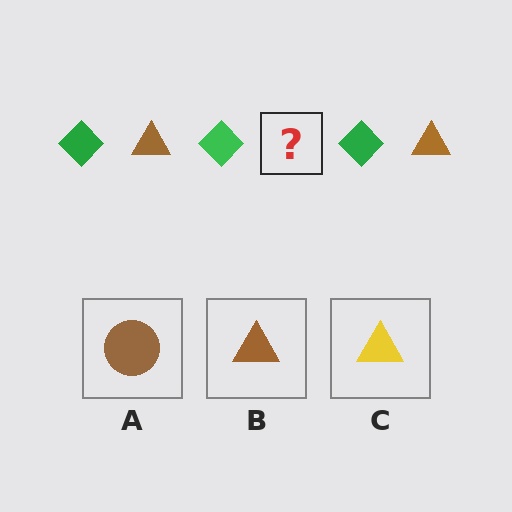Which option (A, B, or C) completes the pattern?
B.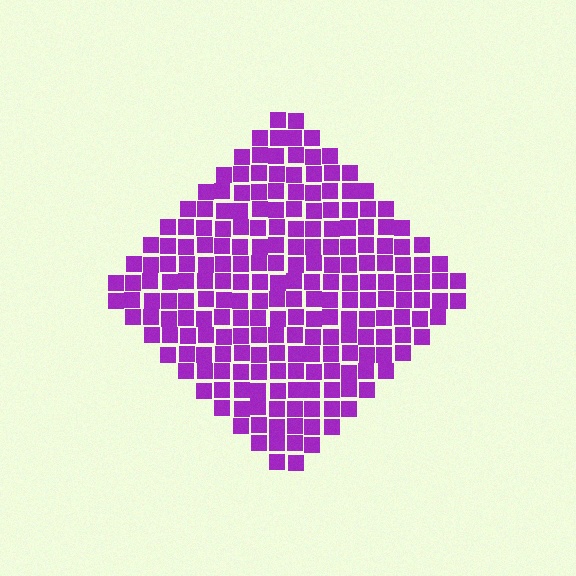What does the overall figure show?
The overall figure shows a diamond.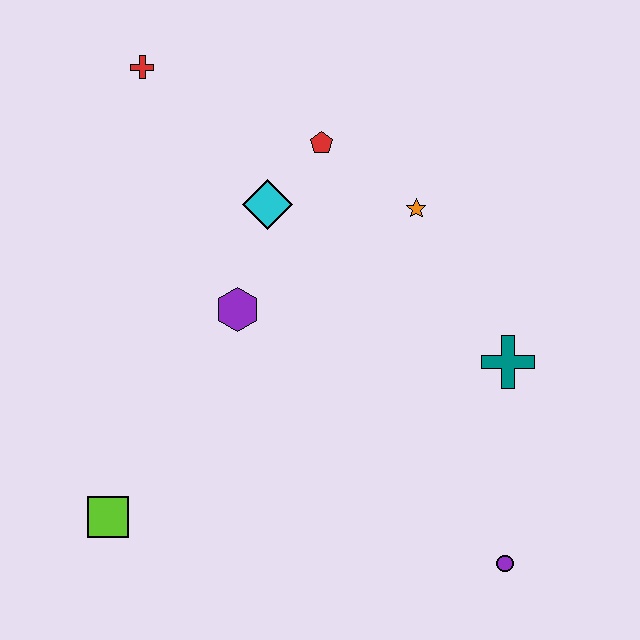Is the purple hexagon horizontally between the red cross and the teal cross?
Yes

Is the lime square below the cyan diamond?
Yes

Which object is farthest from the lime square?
The red cross is farthest from the lime square.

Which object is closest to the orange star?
The red pentagon is closest to the orange star.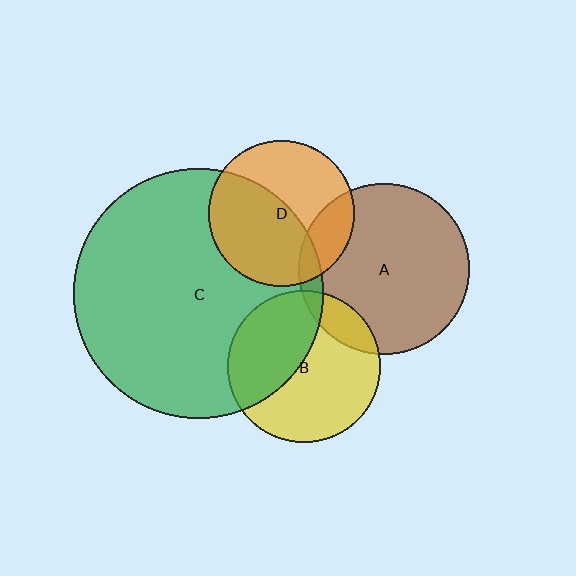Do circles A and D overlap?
Yes.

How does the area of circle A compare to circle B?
Approximately 1.3 times.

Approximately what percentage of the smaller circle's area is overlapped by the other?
Approximately 20%.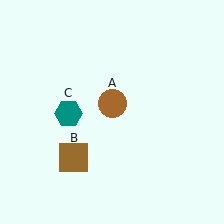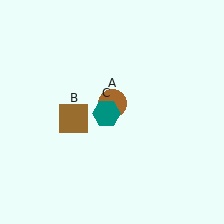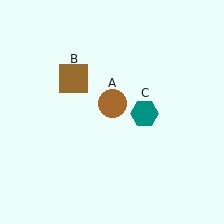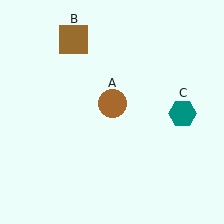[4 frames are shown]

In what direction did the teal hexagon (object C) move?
The teal hexagon (object C) moved right.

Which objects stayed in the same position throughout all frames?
Brown circle (object A) remained stationary.